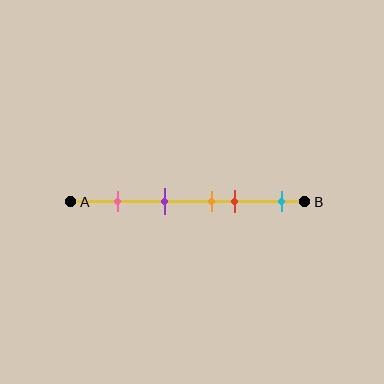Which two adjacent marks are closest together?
The orange and red marks are the closest adjacent pair.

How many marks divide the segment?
There are 5 marks dividing the segment.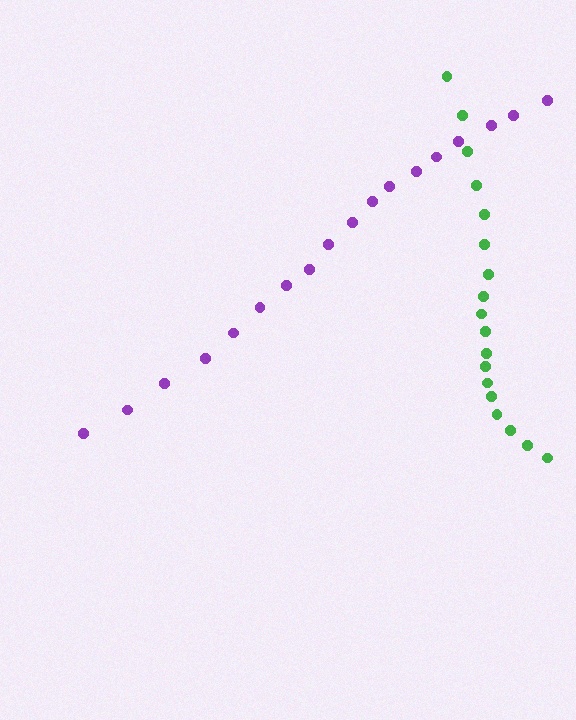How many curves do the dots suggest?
There are 2 distinct paths.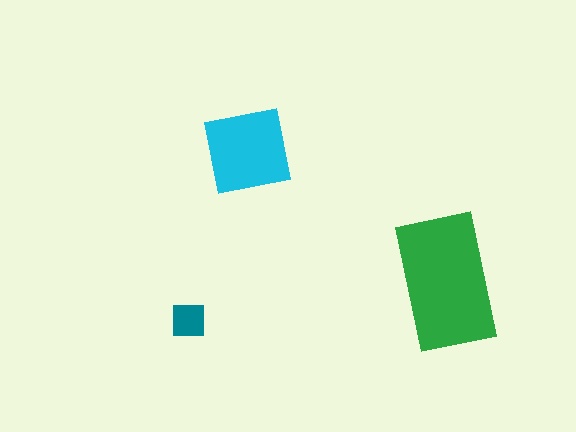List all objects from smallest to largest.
The teal square, the cyan square, the green rectangle.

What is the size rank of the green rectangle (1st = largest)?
1st.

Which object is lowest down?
The teal square is bottommost.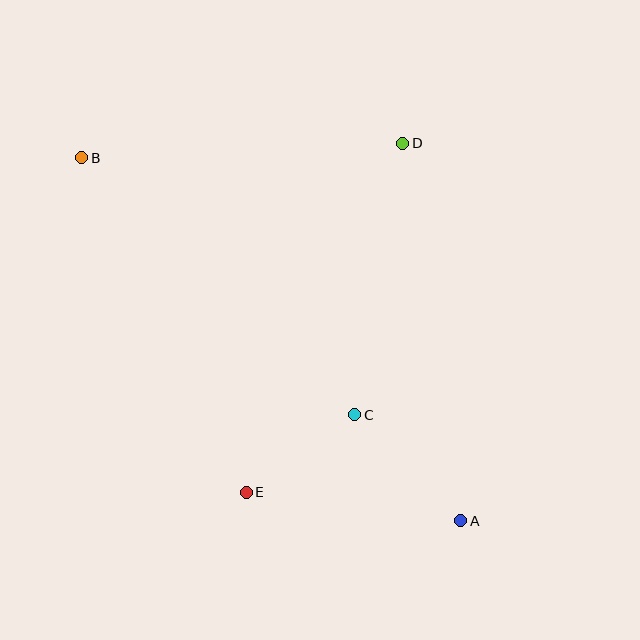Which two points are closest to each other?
Points C and E are closest to each other.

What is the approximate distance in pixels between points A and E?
The distance between A and E is approximately 217 pixels.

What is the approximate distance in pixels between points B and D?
The distance between B and D is approximately 322 pixels.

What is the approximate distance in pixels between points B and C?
The distance between B and C is approximately 375 pixels.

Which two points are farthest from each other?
Points A and B are farthest from each other.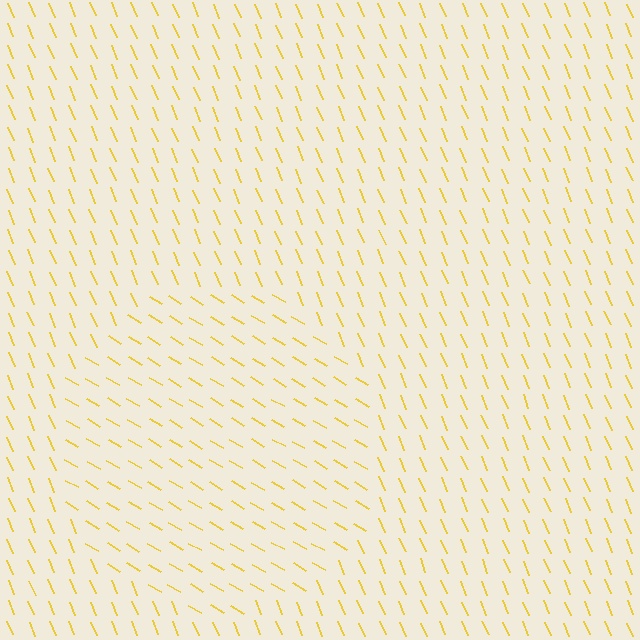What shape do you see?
I see a circle.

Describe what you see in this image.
The image is filled with small yellow line segments. A circle region in the image has lines oriented differently from the surrounding lines, creating a visible texture boundary.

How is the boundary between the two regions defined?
The boundary is defined purely by a change in line orientation (approximately 37 degrees difference). All lines are the same color and thickness.